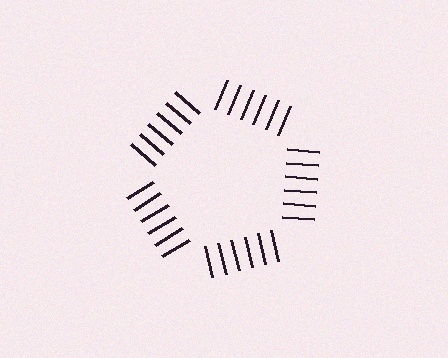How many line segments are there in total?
30 — 6 along each of the 5 edges.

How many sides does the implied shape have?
5 sides — the line-ends trace a pentagon.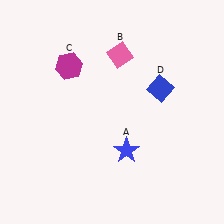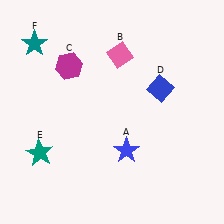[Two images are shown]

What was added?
A teal star (E), a teal star (F) were added in Image 2.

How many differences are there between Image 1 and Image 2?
There are 2 differences between the two images.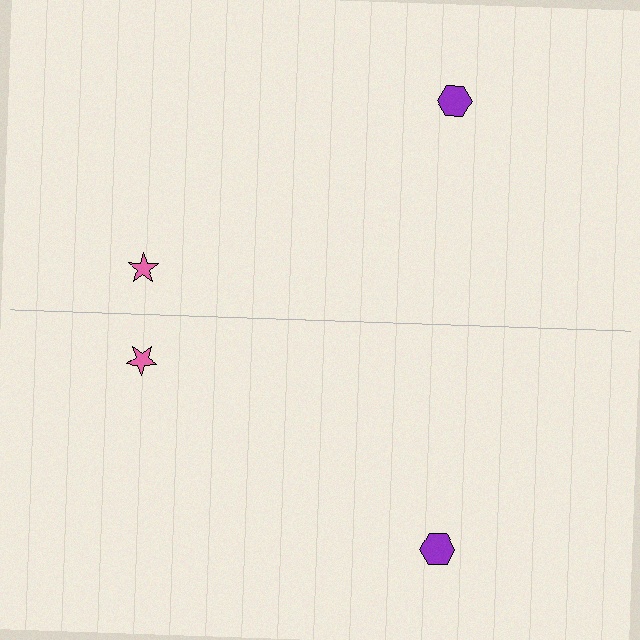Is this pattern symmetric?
Yes, this pattern has bilateral (reflection) symmetry.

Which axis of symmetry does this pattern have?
The pattern has a horizontal axis of symmetry running through the center of the image.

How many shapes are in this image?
There are 4 shapes in this image.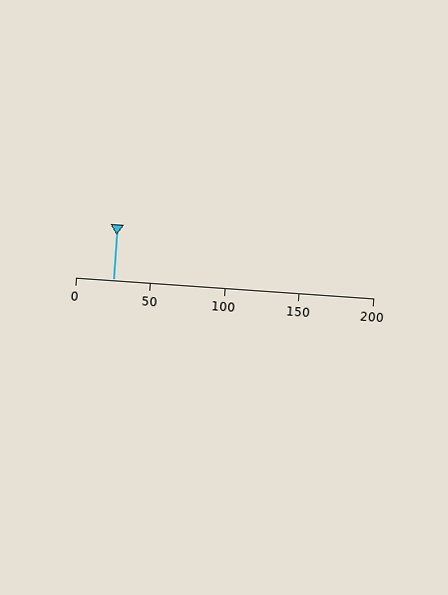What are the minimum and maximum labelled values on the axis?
The axis runs from 0 to 200.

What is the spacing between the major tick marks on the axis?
The major ticks are spaced 50 apart.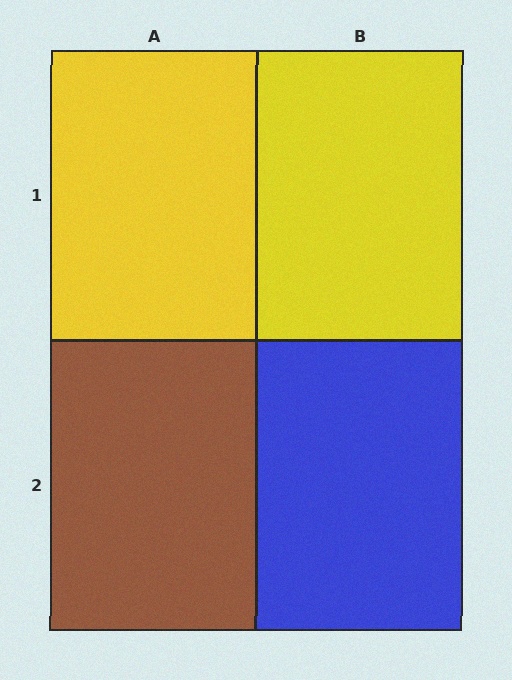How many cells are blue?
1 cell is blue.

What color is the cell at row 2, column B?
Blue.